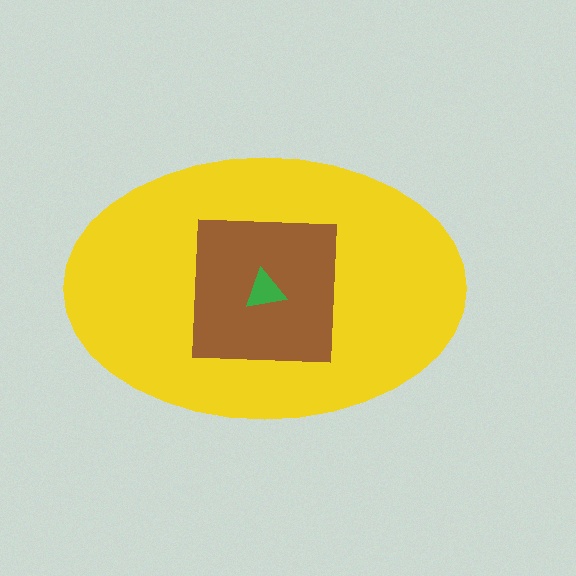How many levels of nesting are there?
3.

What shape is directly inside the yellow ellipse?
The brown square.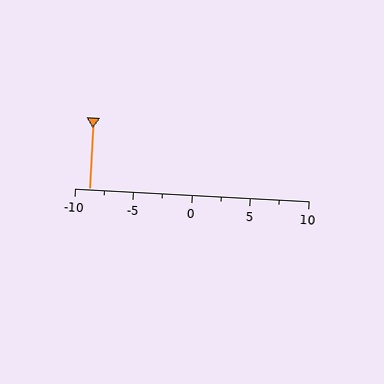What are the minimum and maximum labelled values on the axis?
The axis runs from -10 to 10.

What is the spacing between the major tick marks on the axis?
The major ticks are spaced 5 apart.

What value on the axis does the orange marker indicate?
The marker indicates approximately -8.8.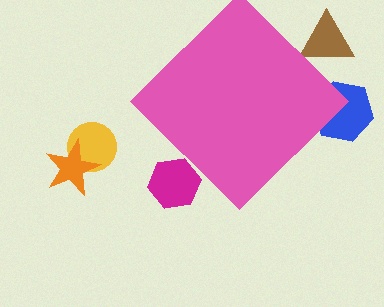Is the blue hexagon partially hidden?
Yes, the blue hexagon is partially hidden behind the pink diamond.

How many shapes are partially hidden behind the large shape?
3 shapes are partially hidden.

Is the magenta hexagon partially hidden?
Yes, the magenta hexagon is partially hidden behind the pink diamond.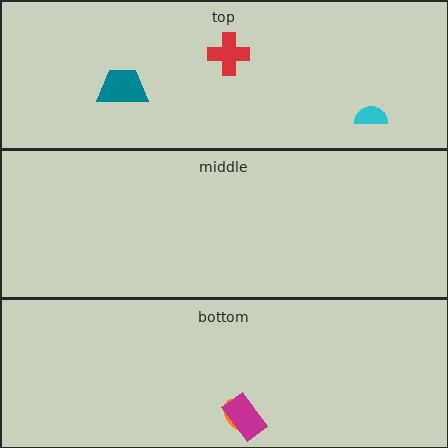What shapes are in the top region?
The teal trapezoid, the cyan semicircle, the red cross.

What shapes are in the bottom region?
The orange ellipse, the magenta rectangle.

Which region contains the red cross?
The top region.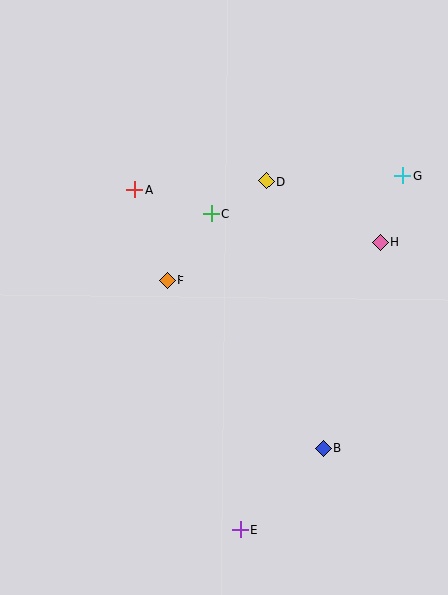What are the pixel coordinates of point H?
Point H is at (380, 242).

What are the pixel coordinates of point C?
Point C is at (211, 213).